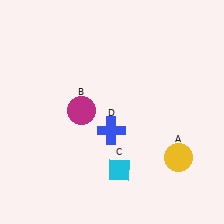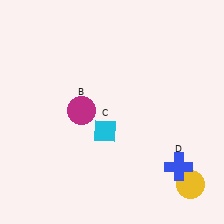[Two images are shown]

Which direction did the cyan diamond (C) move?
The cyan diamond (C) moved up.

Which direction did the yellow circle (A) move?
The yellow circle (A) moved down.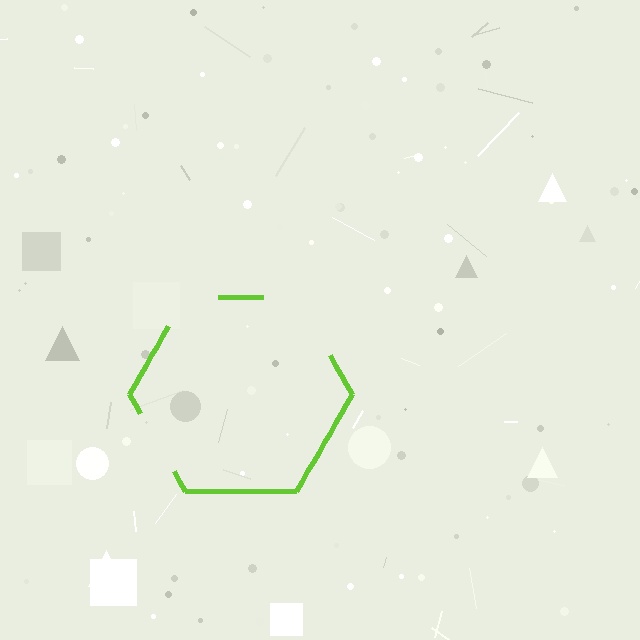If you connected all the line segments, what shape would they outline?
They would outline a hexagon.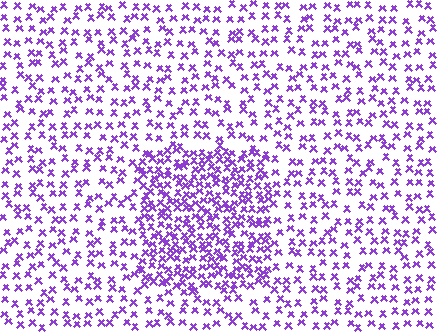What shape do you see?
I see a rectangle.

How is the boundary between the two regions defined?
The boundary is defined by a change in element density (approximately 2.1x ratio). All elements are the same color, size, and shape.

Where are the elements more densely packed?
The elements are more densely packed inside the rectangle boundary.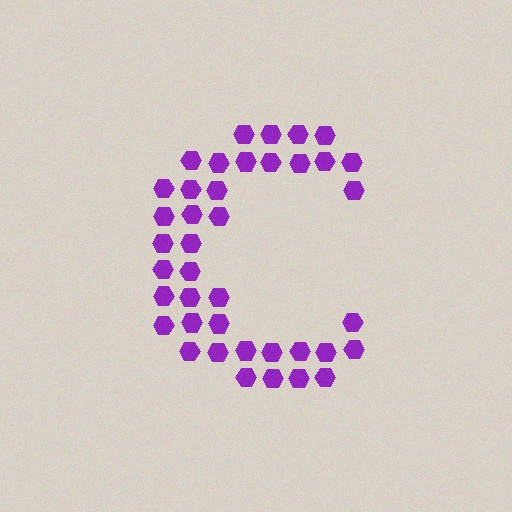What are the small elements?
The small elements are hexagons.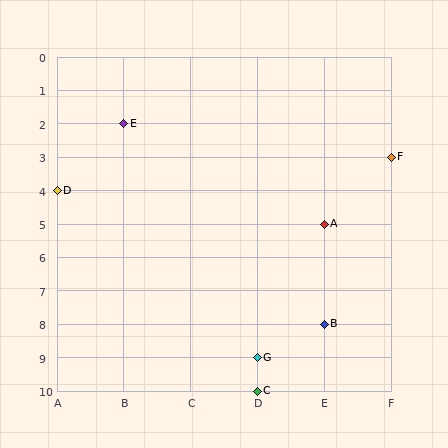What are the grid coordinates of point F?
Point F is at grid coordinates (F, 3).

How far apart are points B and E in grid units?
Points B and E are 3 columns and 6 rows apart (about 6.7 grid units diagonally).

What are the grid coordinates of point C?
Point C is at grid coordinates (D, 10).